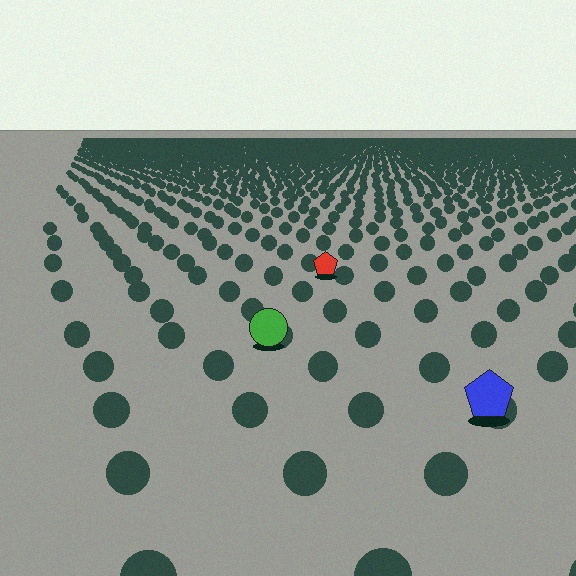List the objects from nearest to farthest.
From nearest to farthest: the blue pentagon, the green circle, the red pentagon.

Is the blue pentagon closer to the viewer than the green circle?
Yes. The blue pentagon is closer — you can tell from the texture gradient: the ground texture is coarser near it.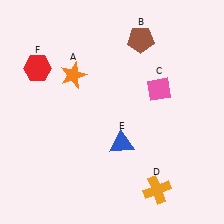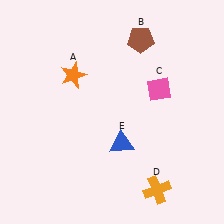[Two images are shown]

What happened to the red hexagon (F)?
The red hexagon (F) was removed in Image 2. It was in the top-left area of Image 1.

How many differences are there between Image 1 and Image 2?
There is 1 difference between the two images.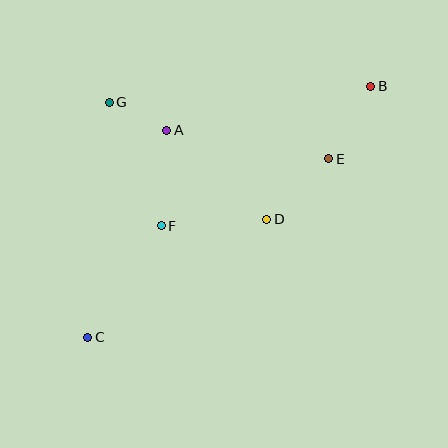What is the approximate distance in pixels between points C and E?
The distance between C and E is approximately 300 pixels.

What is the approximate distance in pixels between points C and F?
The distance between C and F is approximately 134 pixels.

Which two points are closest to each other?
Points A and G are closest to each other.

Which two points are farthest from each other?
Points B and C are farthest from each other.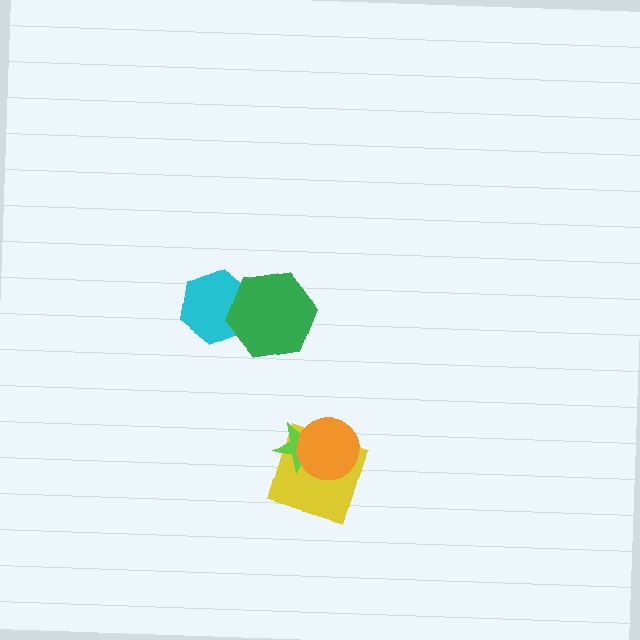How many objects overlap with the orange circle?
2 objects overlap with the orange circle.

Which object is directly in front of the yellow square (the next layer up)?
The lime star is directly in front of the yellow square.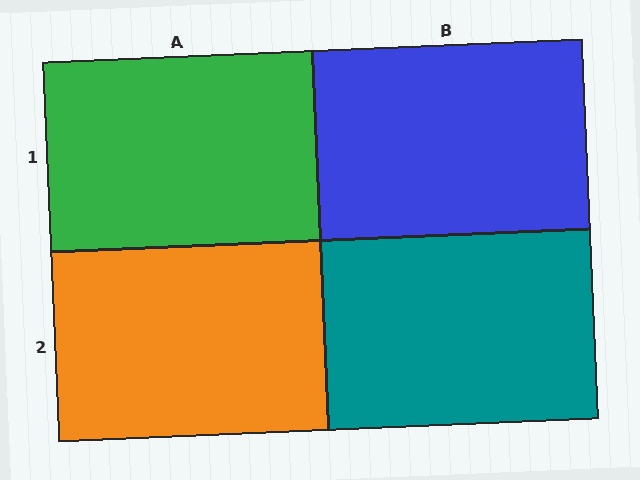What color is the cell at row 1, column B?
Blue.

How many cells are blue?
1 cell is blue.